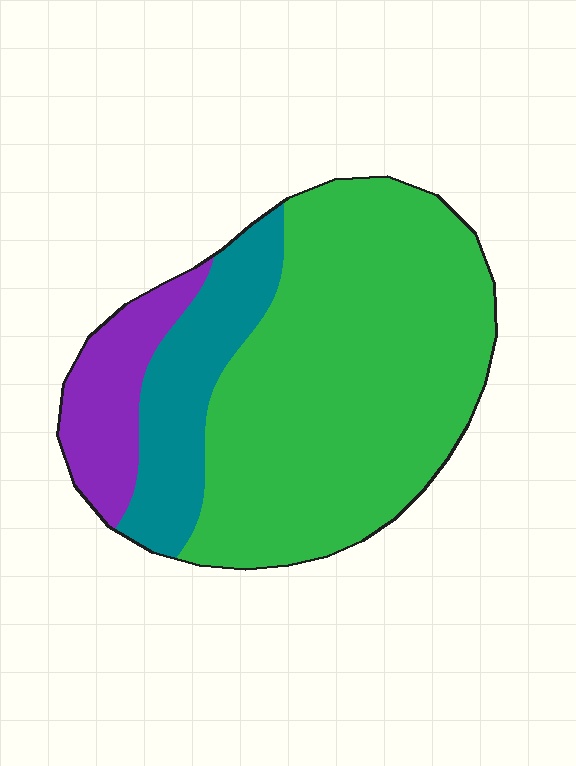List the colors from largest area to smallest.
From largest to smallest: green, teal, purple.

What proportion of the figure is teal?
Teal covers 19% of the figure.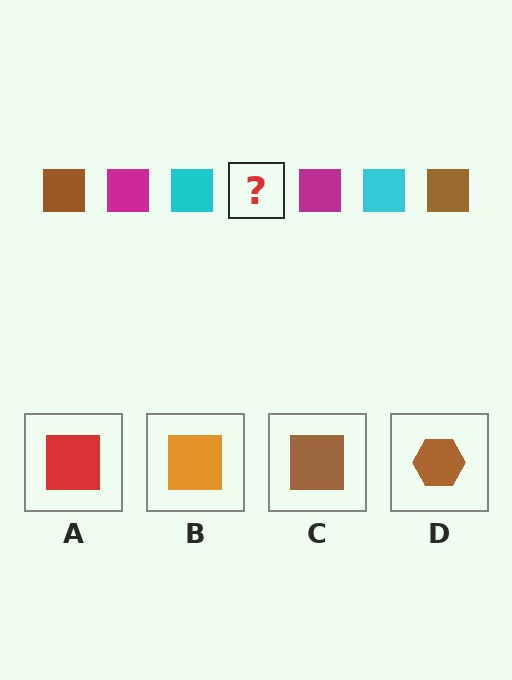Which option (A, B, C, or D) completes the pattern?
C.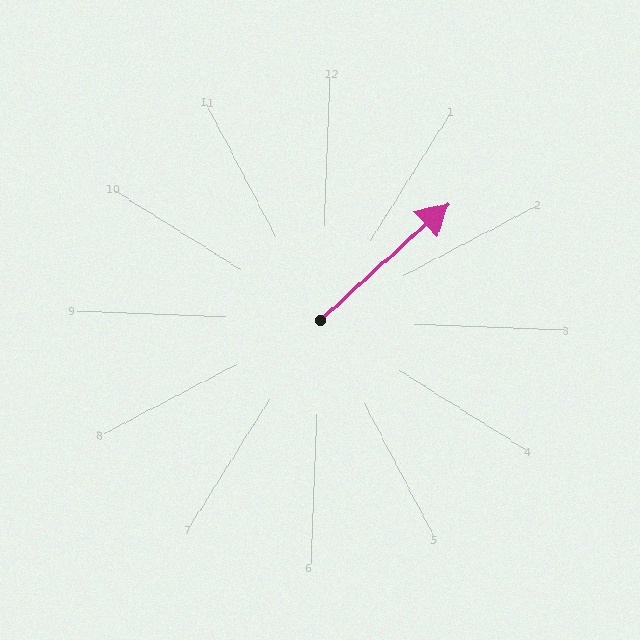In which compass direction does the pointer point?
Northeast.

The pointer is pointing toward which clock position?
Roughly 2 o'clock.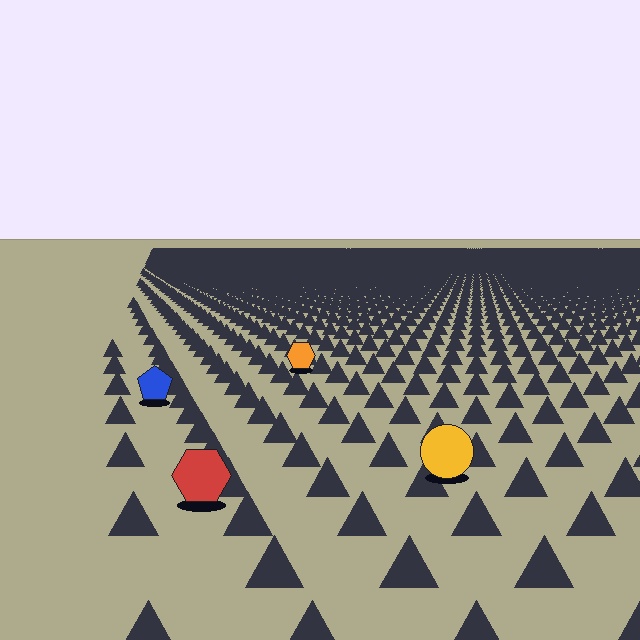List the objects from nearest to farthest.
From nearest to farthest: the red hexagon, the yellow circle, the blue pentagon, the orange hexagon.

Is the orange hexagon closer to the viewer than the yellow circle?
No. The yellow circle is closer — you can tell from the texture gradient: the ground texture is coarser near it.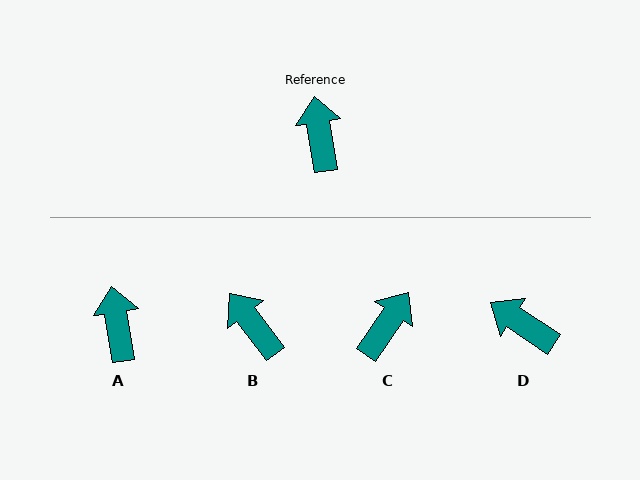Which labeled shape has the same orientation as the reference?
A.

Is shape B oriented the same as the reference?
No, it is off by about 28 degrees.